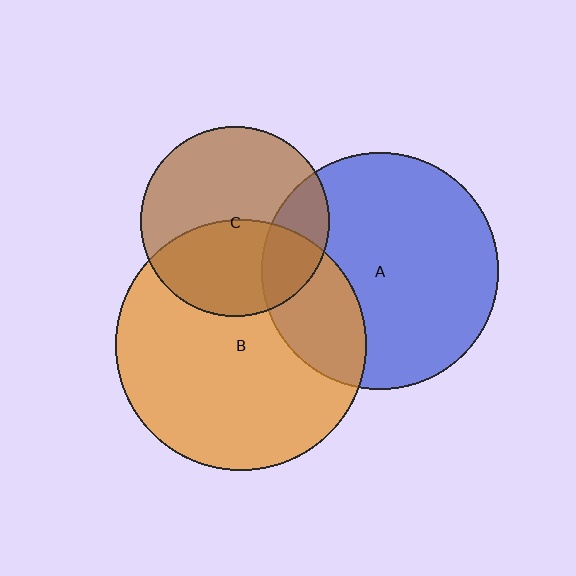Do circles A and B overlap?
Yes.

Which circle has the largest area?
Circle B (orange).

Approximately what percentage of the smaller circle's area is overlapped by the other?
Approximately 25%.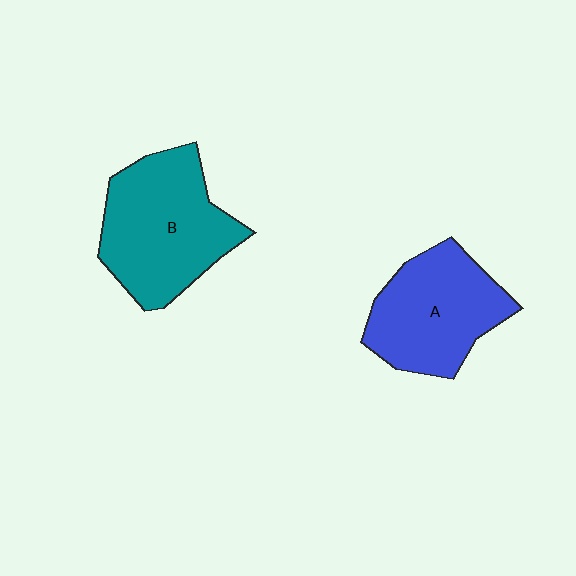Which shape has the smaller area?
Shape A (blue).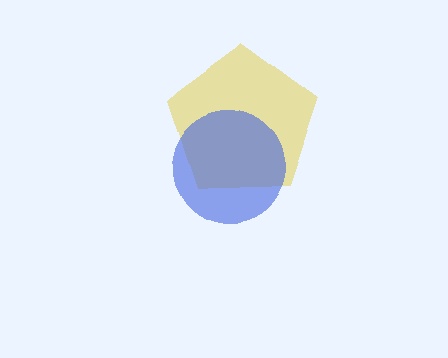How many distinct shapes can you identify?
There are 2 distinct shapes: a yellow pentagon, a blue circle.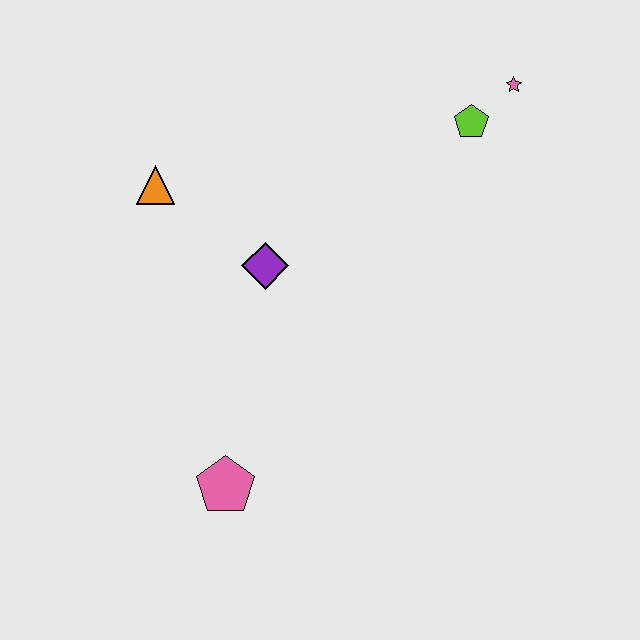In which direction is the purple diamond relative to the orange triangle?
The purple diamond is to the right of the orange triangle.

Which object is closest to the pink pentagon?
The purple diamond is closest to the pink pentagon.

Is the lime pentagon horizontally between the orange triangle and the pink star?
Yes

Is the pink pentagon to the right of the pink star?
No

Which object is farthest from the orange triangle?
The pink star is farthest from the orange triangle.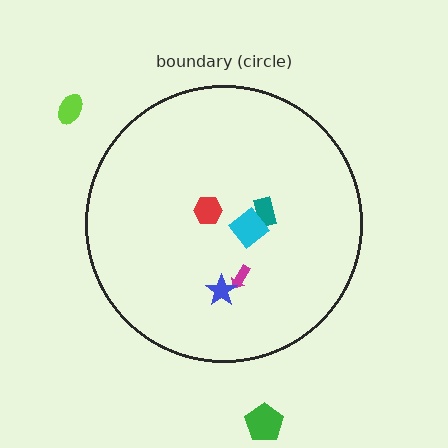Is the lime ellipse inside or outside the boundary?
Outside.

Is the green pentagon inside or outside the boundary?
Outside.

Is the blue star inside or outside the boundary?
Inside.